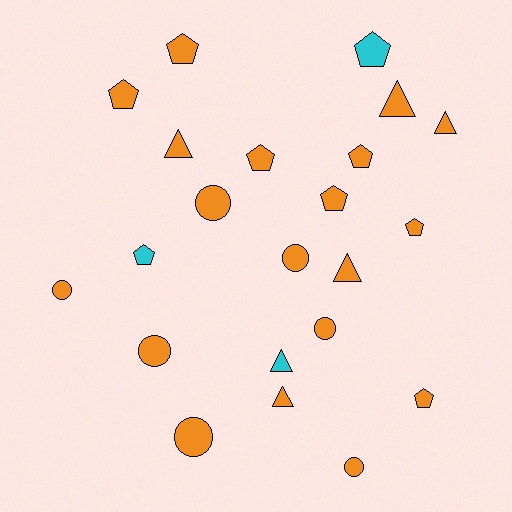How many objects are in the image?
There are 22 objects.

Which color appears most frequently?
Orange, with 19 objects.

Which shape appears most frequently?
Pentagon, with 9 objects.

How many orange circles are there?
There are 7 orange circles.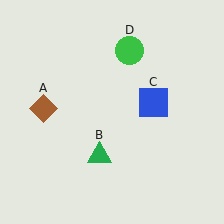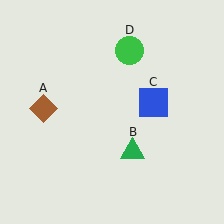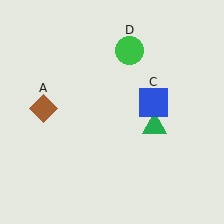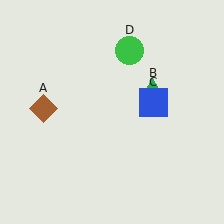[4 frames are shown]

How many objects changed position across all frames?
1 object changed position: green triangle (object B).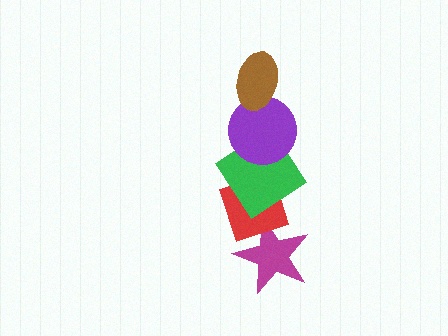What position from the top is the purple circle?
The purple circle is 2nd from the top.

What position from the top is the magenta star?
The magenta star is 5th from the top.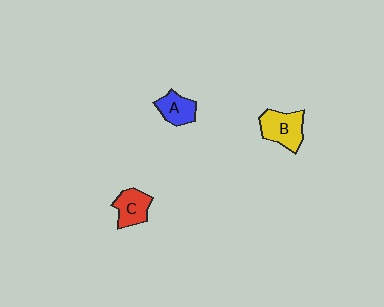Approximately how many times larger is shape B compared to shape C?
Approximately 1.3 times.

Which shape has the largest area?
Shape B (yellow).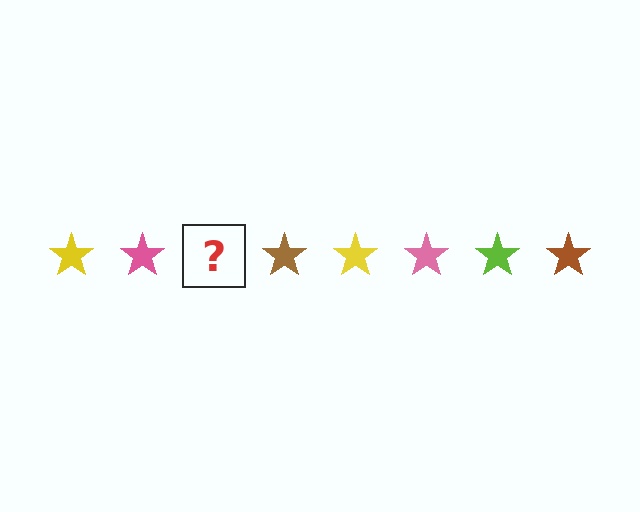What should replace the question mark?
The question mark should be replaced with a lime star.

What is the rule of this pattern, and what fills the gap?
The rule is that the pattern cycles through yellow, pink, lime, brown stars. The gap should be filled with a lime star.